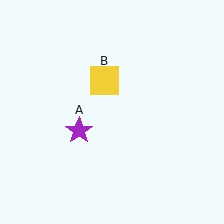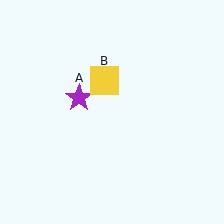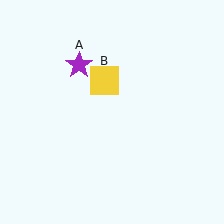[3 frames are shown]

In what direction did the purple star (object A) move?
The purple star (object A) moved up.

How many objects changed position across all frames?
1 object changed position: purple star (object A).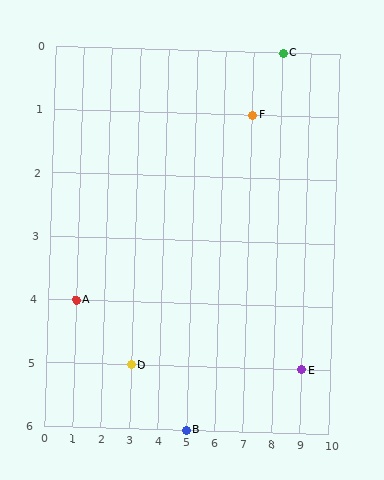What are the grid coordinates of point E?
Point E is at grid coordinates (9, 5).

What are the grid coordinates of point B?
Point B is at grid coordinates (5, 6).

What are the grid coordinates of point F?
Point F is at grid coordinates (7, 1).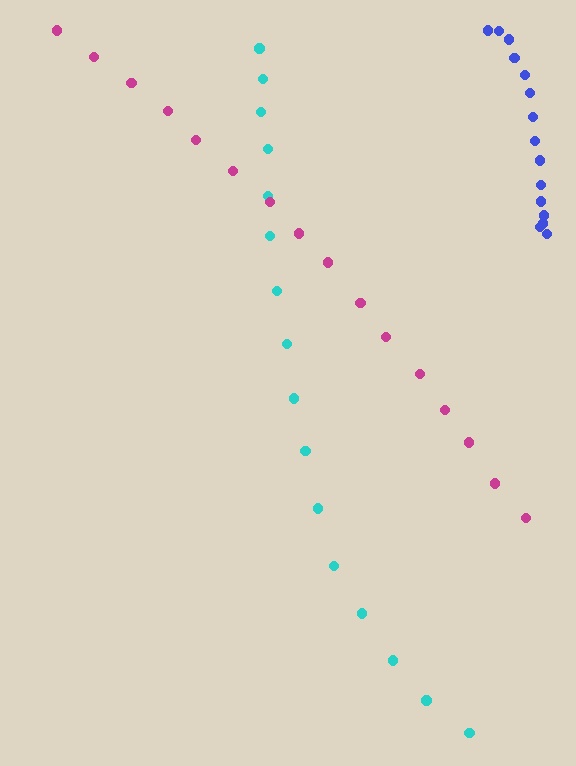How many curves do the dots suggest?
There are 3 distinct paths.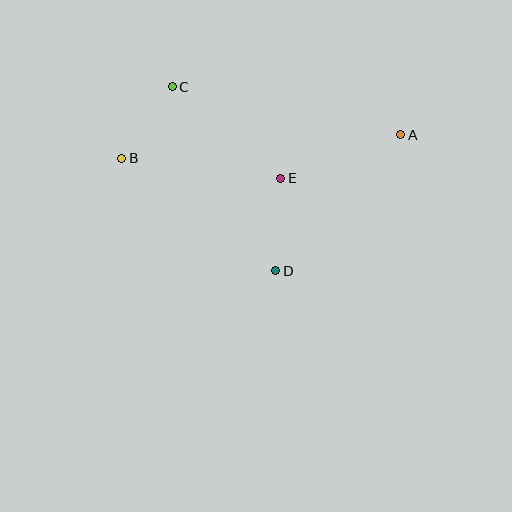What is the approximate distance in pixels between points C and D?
The distance between C and D is approximately 211 pixels.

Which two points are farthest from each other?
Points A and B are farthest from each other.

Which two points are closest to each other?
Points B and C are closest to each other.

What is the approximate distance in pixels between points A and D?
The distance between A and D is approximately 185 pixels.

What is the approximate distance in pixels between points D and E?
The distance between D and E is approximately 93 pixels.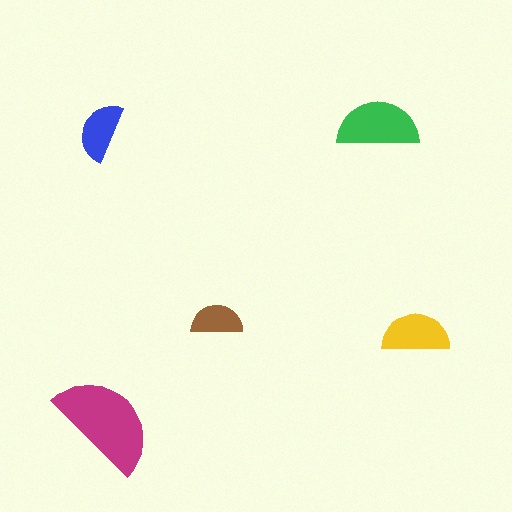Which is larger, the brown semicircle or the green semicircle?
The green one.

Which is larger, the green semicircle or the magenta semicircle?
The magenta one.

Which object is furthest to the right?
The yellow semicircle is rightmost.